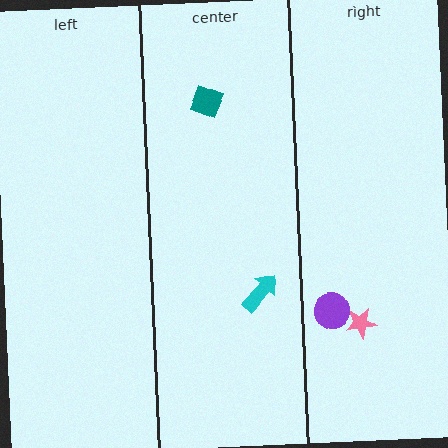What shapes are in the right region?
The pink star, the purple circle.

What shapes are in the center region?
The teal diamond, the cyan arrow.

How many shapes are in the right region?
2.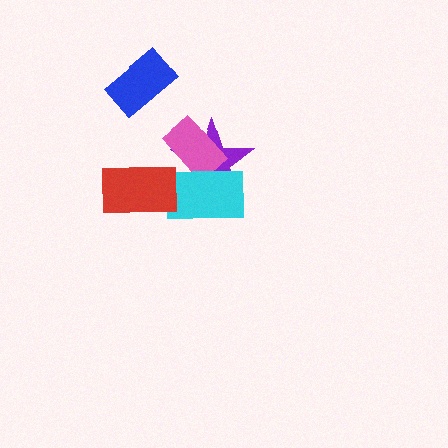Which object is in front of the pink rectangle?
The cyan rectangle is in front of the pink rectangle.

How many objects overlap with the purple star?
2 objects overlap with the purple star.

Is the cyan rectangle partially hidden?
Yes, it is partially covered by another shape.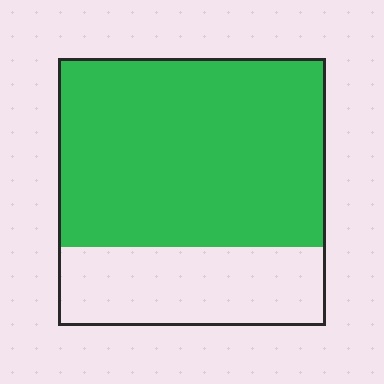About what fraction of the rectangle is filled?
About two thirds (2/3).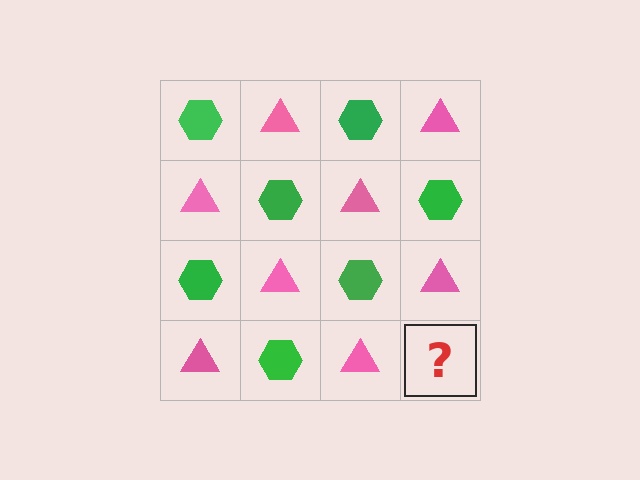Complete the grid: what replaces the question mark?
The question mark should be replaced with a green hexagon.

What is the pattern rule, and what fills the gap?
The rule is that it alternates green hexagon and pink triangle in a checkerboard pattern. The gap should be filled with a green hexagon.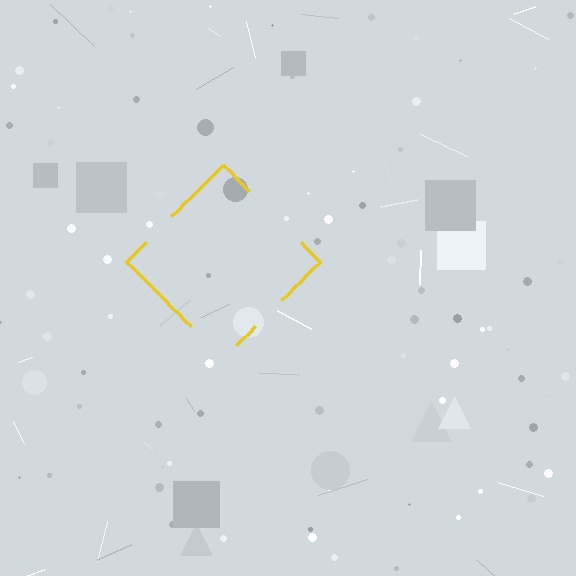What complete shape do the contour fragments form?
The contour fragments form a diamond.